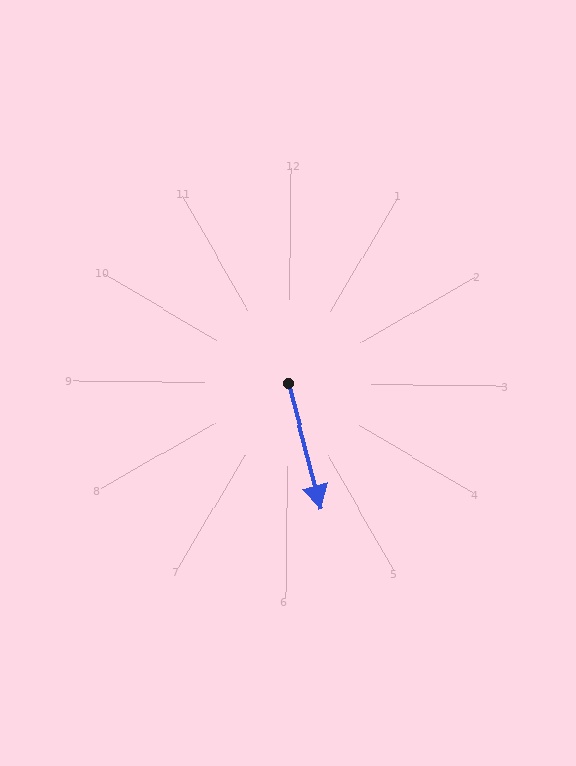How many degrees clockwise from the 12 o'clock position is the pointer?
Approximately 165 degrees.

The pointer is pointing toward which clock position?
Roughly 5 o'clock.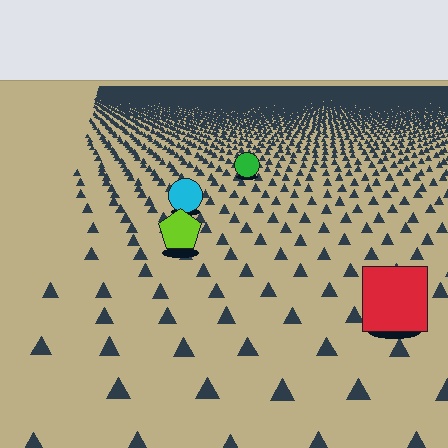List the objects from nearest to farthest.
From nearest to farthest: the red square, the lime pentagon, the cyan circle, the green circle.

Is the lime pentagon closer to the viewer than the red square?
No. The red square is closer — you can tell from the texture gradient: the ground texture is coarser near it.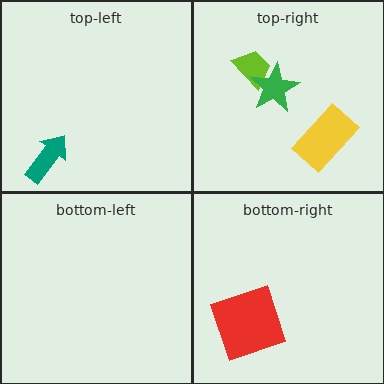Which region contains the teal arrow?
The top-left region.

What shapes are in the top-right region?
The lime trapezoid, the yellow rectangle, the green star.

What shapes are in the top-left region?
The teal arrow.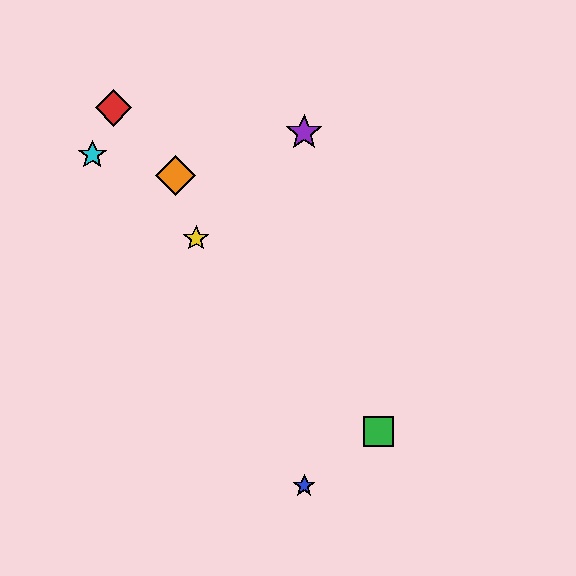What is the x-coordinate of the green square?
The green square is at x≈379.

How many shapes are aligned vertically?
2 shapes (the blue star, the purple star) are aligned vertically.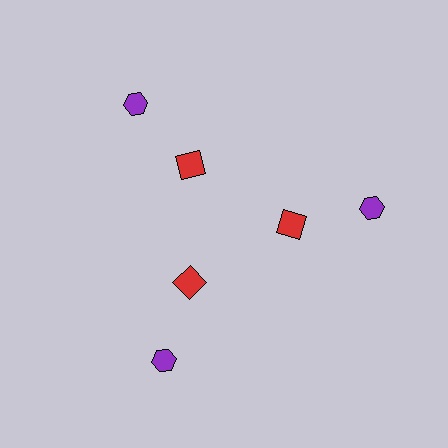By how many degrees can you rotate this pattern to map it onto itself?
The pattern maps onto itself every 120 degrees of rotation.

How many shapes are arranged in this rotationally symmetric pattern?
There are 6 shapes, arranged in 3 groups of 2.